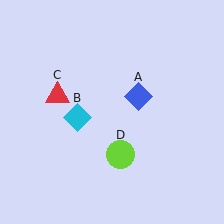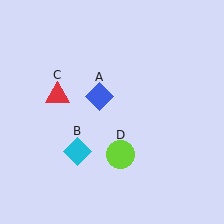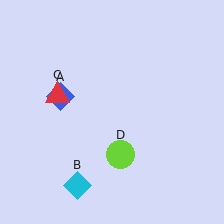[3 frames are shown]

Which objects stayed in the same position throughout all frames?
Red triangle (object C) and lime circle (object D) remained stationary.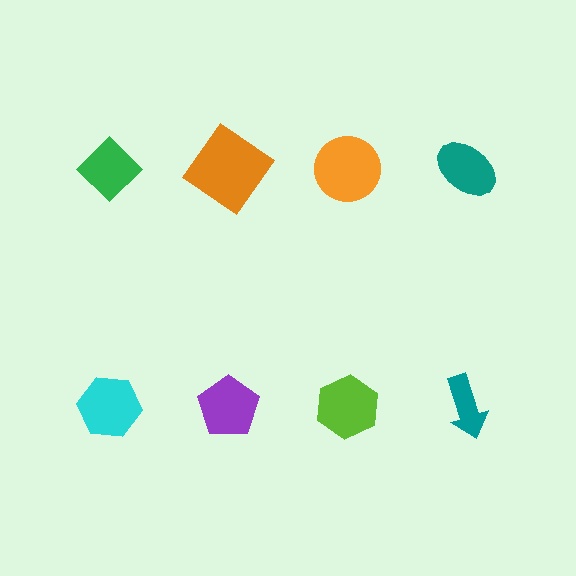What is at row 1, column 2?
An orange diamond.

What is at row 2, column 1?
A cyan hexagon.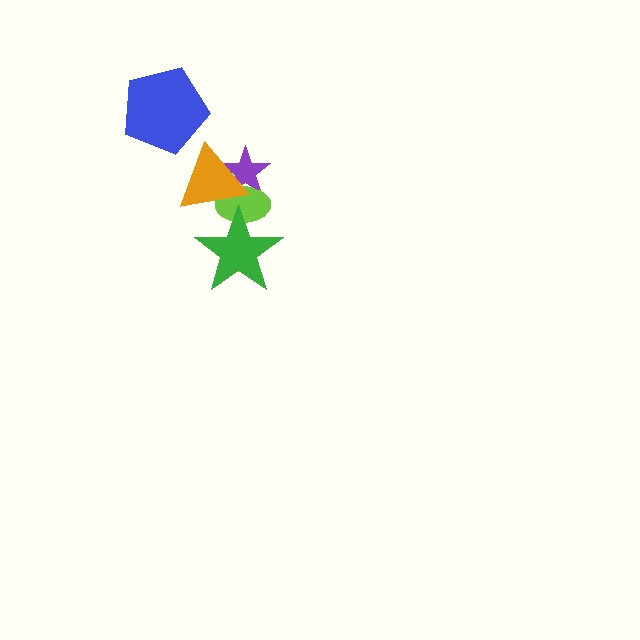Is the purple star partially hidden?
Yes, it is partially covered by another shape.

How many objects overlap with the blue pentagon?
0 objects overlap with the blue pentagon.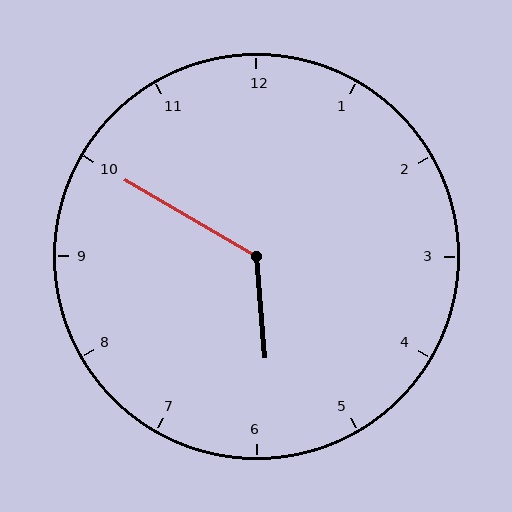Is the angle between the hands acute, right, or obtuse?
It is obtuse.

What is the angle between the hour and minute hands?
Approximately 125 degrees.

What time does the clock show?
5:50.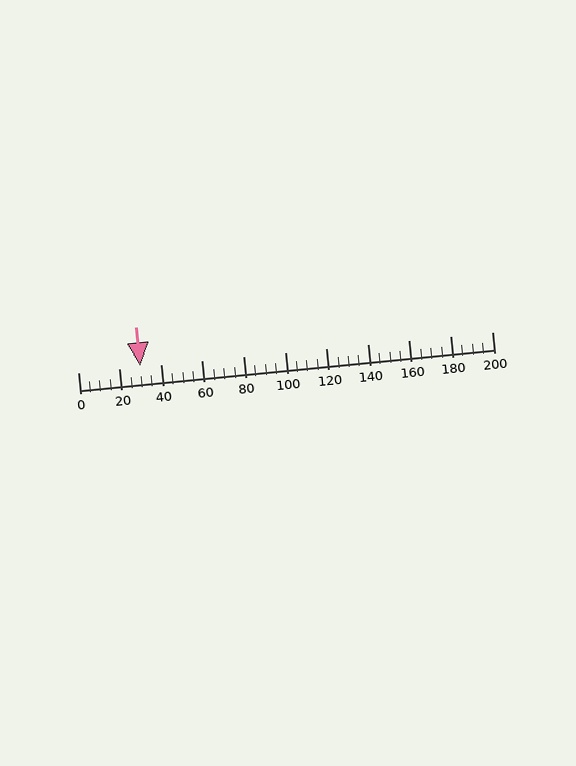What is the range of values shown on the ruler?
The ruler shows values from 0 to 200.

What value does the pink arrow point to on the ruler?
The pink arrow points to approximately 30.